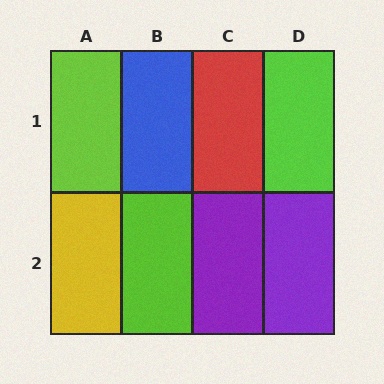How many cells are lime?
3 cells are lime.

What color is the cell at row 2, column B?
Lime.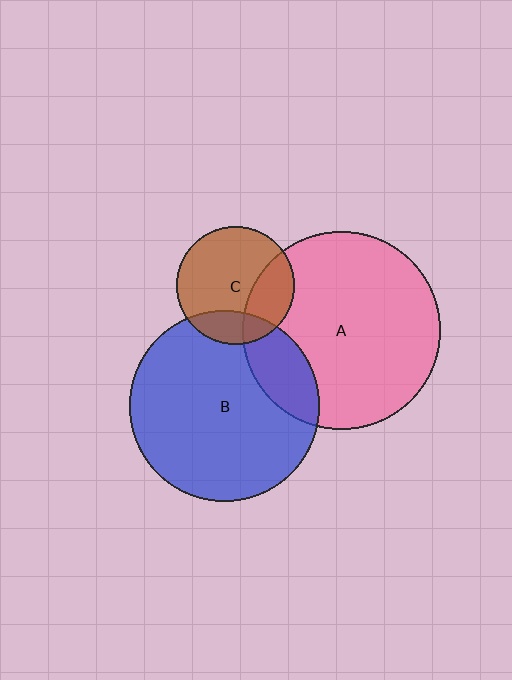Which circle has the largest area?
Circle A (pink).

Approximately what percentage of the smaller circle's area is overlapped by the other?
Approximately 20%.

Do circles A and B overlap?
Yes.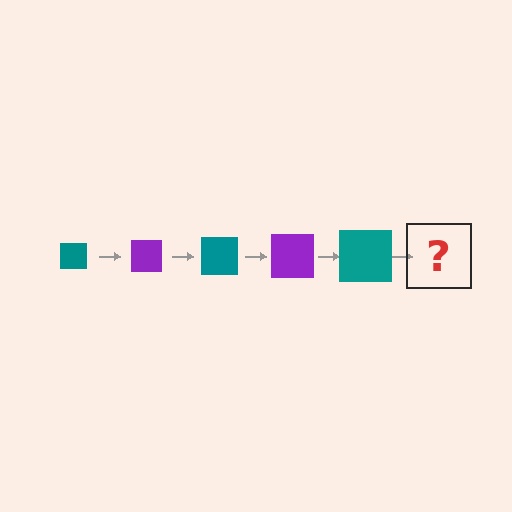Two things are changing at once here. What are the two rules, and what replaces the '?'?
The two rules are that the square grows larger each step and the color cycles through teal and purple. The '?' should be a purple square, larger than the previous one.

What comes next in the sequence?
The next element should be a purple square, larger than the previous one.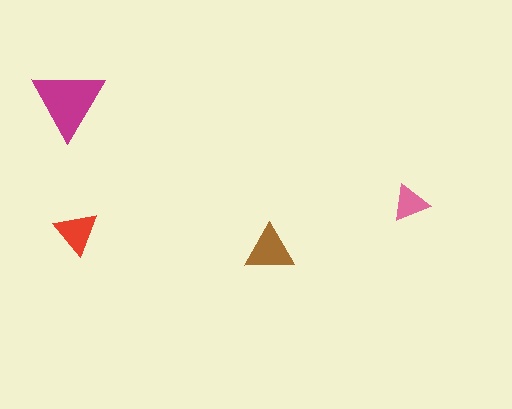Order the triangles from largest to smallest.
the magenta one, the brown one, the red one, the pink one.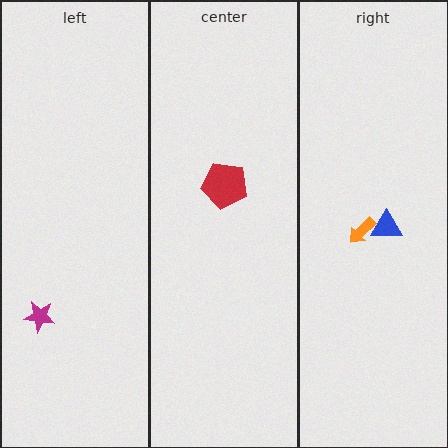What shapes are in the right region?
The blue triangle, the orange arrow.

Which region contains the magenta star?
The left region.